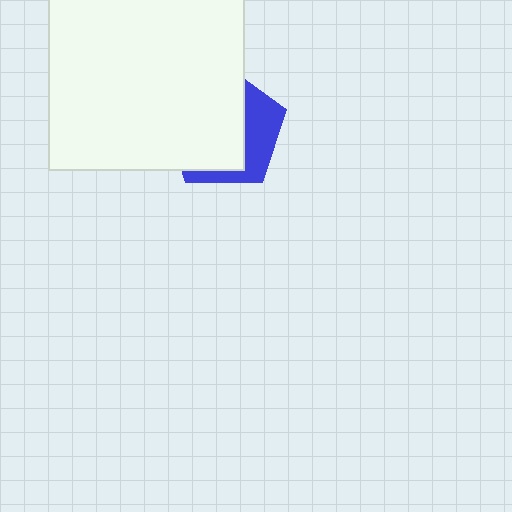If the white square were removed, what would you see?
You would see the complete blue pentagon.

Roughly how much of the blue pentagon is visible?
A small part of it is visible (roughly 34%).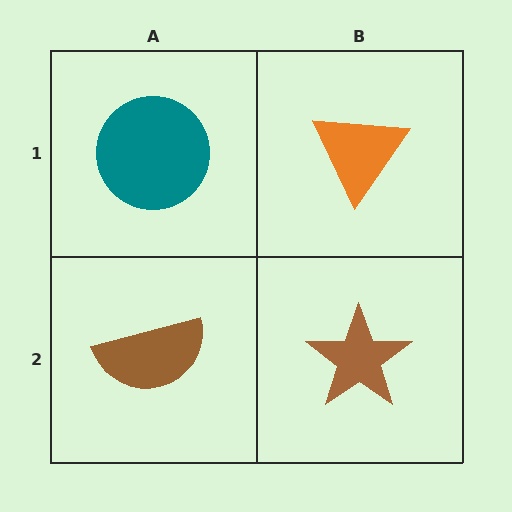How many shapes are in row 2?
2 shapes.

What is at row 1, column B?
An orange triangle.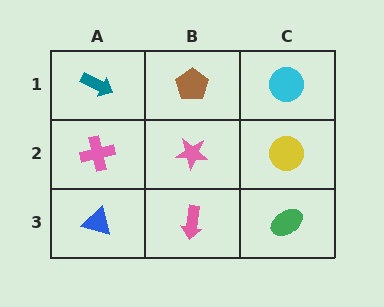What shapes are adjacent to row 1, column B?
A pink star (row 2, column B), a teal arrow (row 1, column A), a cyan circle (row 1, column C).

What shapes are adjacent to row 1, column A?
A pink cross (row 2, column A), a brown pentagon (row 1, column B).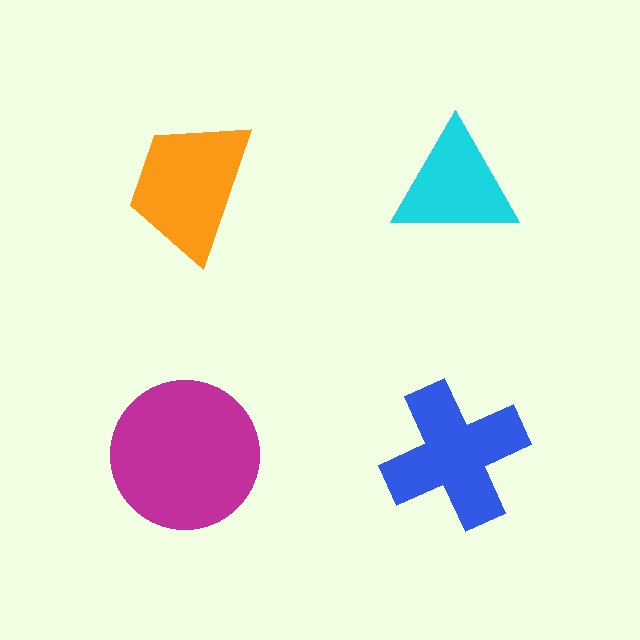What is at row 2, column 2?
A blue cross.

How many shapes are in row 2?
2 shapes.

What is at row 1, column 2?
A cyan triangle.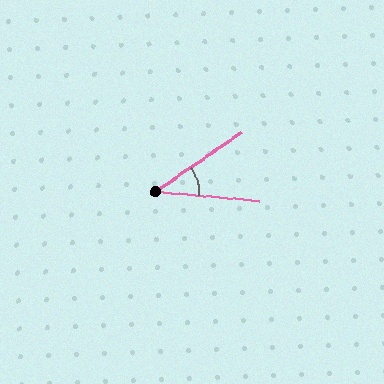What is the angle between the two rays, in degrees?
Approximately 40 degrees.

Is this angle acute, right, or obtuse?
It is acute.